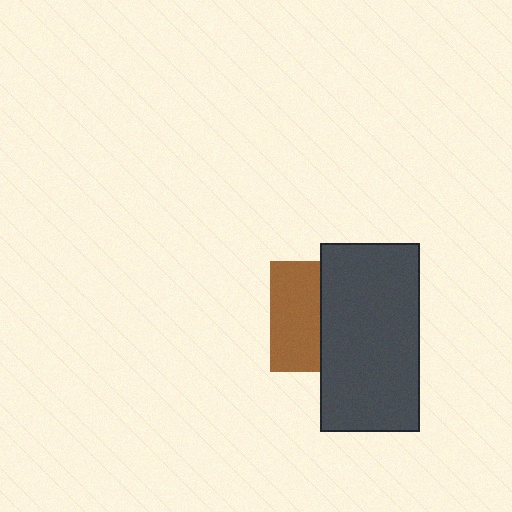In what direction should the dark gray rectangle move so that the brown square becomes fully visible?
The dark gray rectangle should move right. That is the shortest direction to clear the overlap and leave the brown square fully visible.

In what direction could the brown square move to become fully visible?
The brown square could move left. That would shift it out from behind the dark gray rectangle entirely.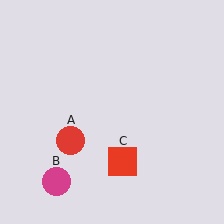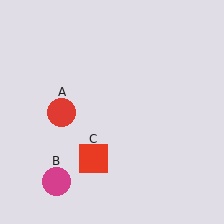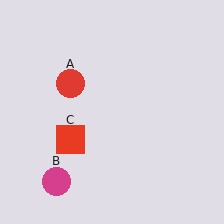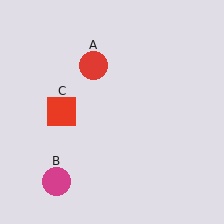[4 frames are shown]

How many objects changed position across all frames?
2 objects changed position: red circle (object A), red square (object C).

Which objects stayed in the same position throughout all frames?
Magenta circle (object B) remained stationary.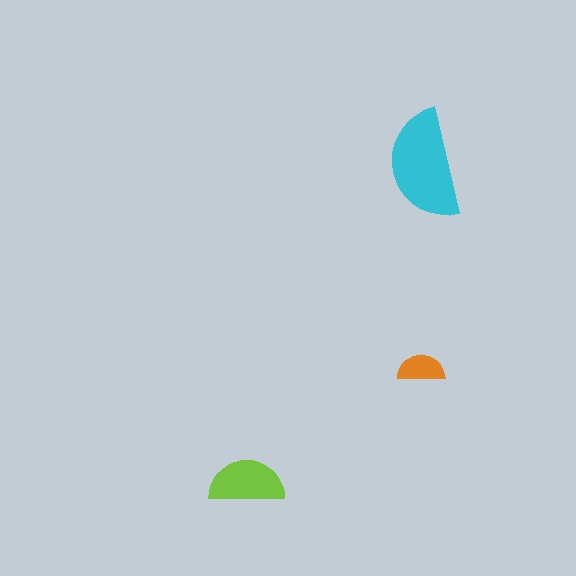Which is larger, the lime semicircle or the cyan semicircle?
The cyan one.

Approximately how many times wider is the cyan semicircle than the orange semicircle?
About 2.5 times wider.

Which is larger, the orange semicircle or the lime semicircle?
The lime one.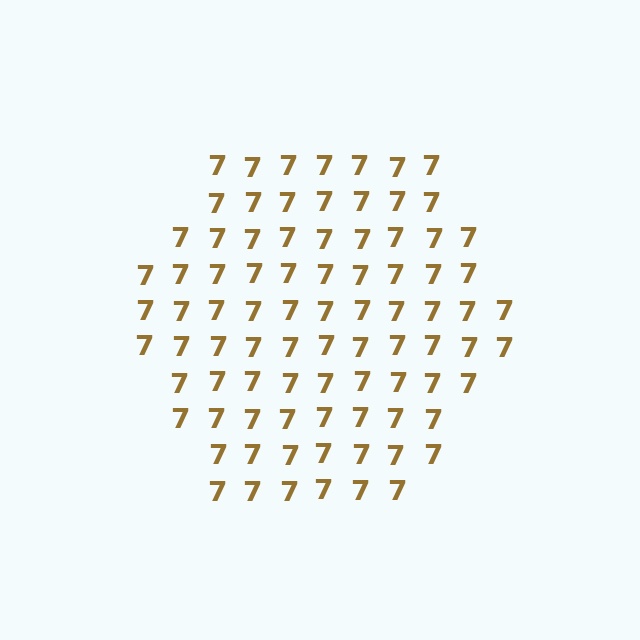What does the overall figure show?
The overall figure shows a hexagon.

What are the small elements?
The small elements are digit 7's.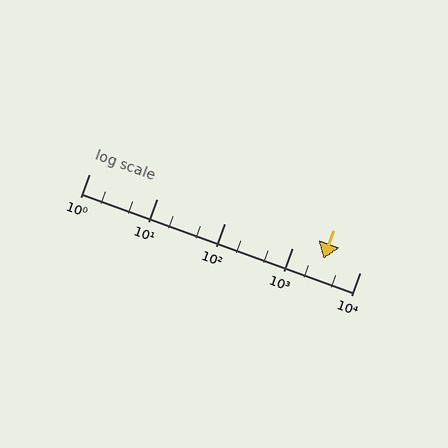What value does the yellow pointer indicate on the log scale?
The pointer indicates approximately 2900.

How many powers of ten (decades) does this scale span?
The scale spans 4 decades, from 1 to 10000.